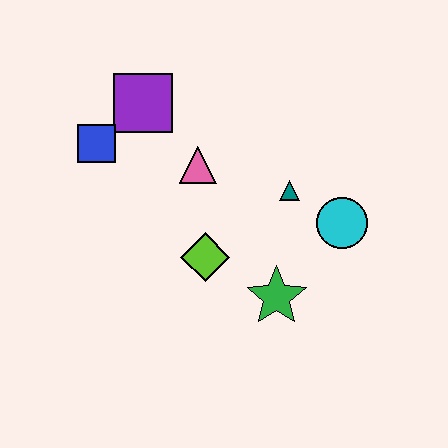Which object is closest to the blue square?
The purple square is closest to the blue square.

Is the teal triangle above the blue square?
No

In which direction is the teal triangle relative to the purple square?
The teal triangle is to the right of the purple square.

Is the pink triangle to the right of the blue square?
Yes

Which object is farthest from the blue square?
The cyan circle is farthest from the blue square.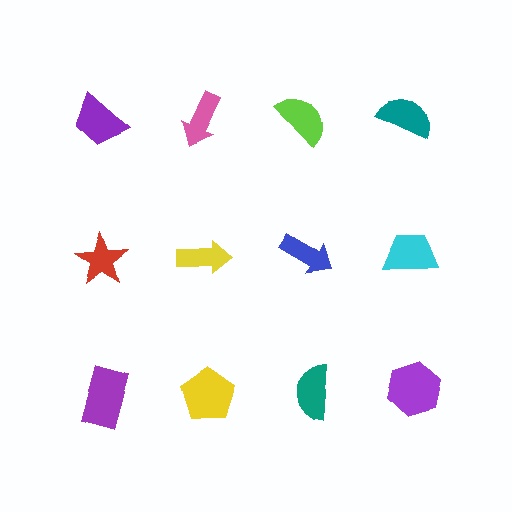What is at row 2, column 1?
A red star.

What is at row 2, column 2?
A yellow arrow.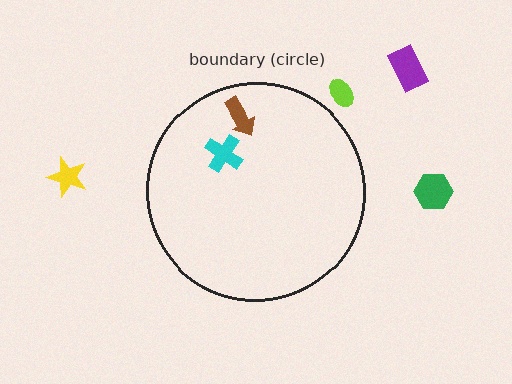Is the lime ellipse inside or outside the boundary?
Outside.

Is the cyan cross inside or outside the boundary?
Inside.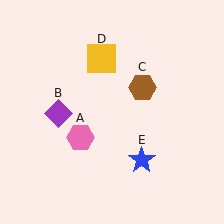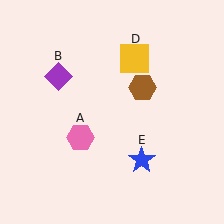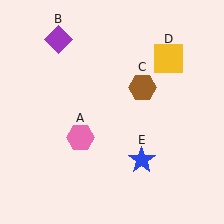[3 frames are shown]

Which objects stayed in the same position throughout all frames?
Pink hexagon (object A) and brown hexagon (object C) and blue star (object E) remained stationary.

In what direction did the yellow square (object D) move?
The yellow square (object D) moved right.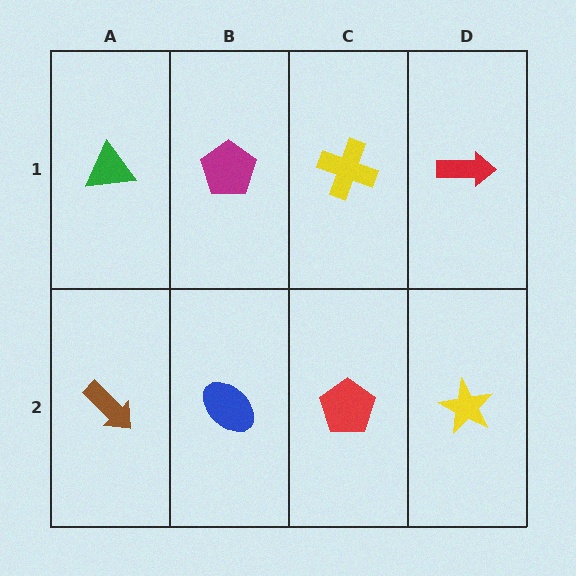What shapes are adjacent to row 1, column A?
A brown arrow (row 2, column A), a magenta pentagon (row 1, column B).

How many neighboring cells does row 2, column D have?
2.